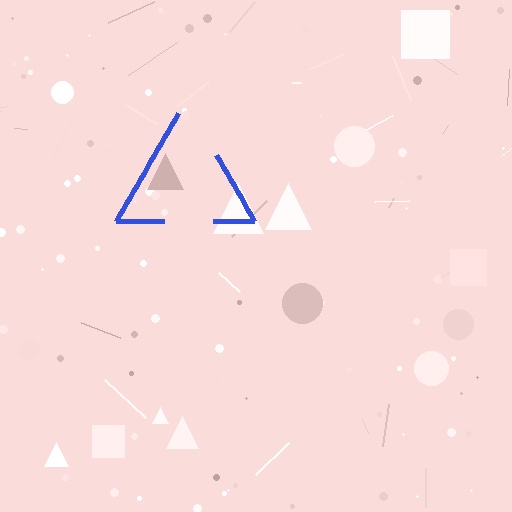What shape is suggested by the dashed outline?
The dashed outline suggests a triangle.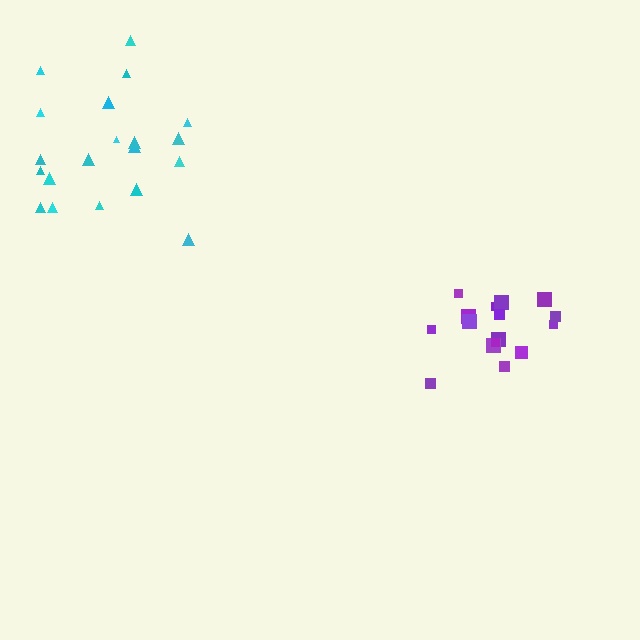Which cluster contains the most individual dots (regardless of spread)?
Cyan (20).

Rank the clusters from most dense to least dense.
purple, cyan.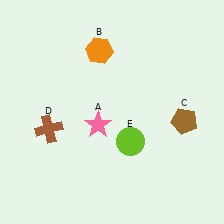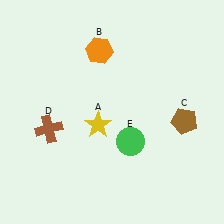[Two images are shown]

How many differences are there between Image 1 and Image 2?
There are 2 differences between the two images.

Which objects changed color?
A changed from pink to yellow. E changed from lime to green.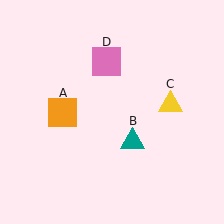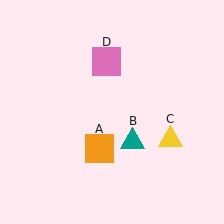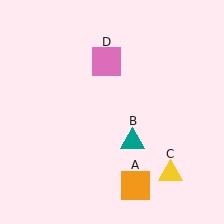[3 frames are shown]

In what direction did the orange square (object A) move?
The orange square (object A) moved down and to the right.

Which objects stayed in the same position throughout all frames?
Teal triangle (object B) and pink square (object D) remained stationary.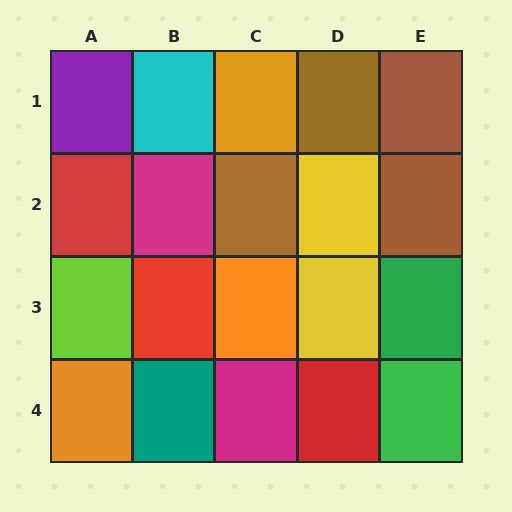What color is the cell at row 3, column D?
Yellow.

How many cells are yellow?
2 cells are yellow.